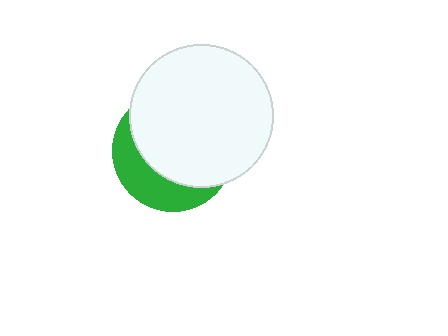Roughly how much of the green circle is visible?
A small part of it is visible (roughly 32%).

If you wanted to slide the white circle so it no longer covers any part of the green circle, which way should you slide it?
Slide it toward the upper-right — that is the most direct way to separate the two shapes.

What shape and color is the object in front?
The object in front is a white circle.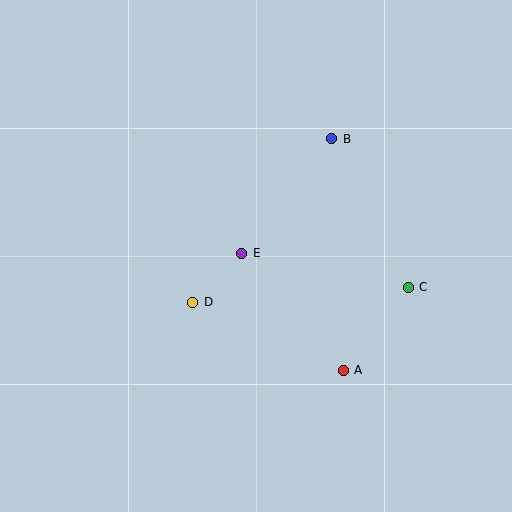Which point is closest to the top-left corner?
Point E is closest to the top-left corner.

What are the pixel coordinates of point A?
Point A is at (343, 370).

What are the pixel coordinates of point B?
Point B is at (332, 139).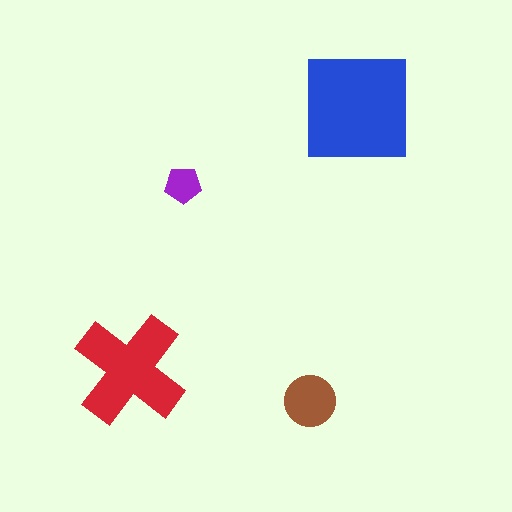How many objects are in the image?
There are 4 objects in the image.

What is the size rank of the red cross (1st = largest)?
2nd.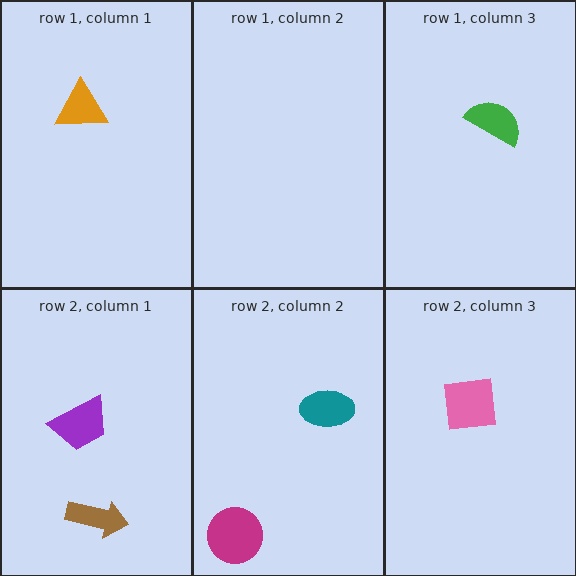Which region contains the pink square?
The row 2, column 3 region.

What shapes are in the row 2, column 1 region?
The brown arrow, the purple trapezoid.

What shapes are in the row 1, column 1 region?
The orange triangle.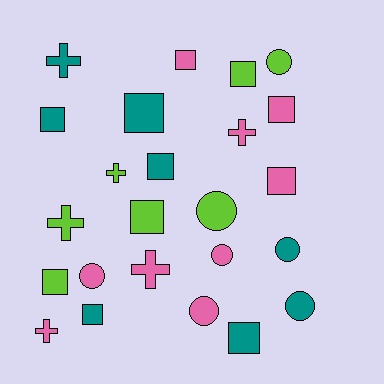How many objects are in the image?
There are 24 objects.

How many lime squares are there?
There are 3 lime squares.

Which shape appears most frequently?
Square, with 11 objects.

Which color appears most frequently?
Pink, with 9 objects.